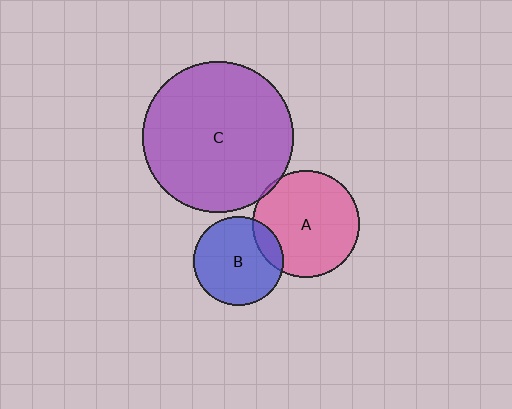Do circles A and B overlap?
Yes.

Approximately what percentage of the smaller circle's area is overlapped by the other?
Approximately 15%.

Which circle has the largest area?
Circle C (purple).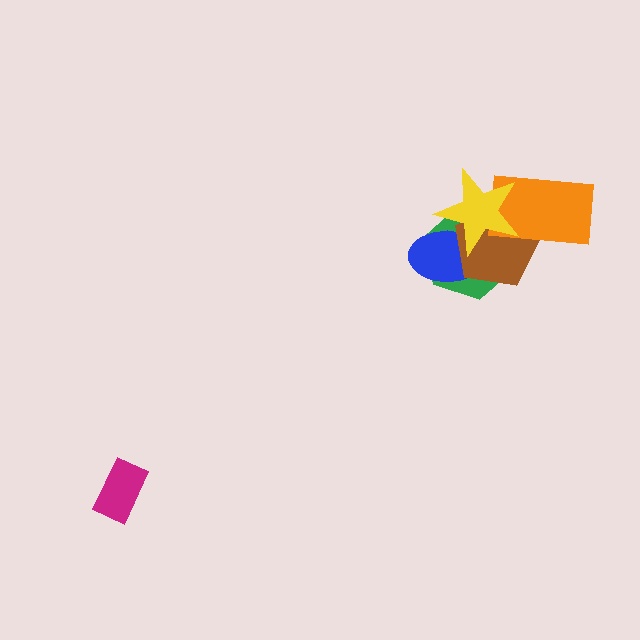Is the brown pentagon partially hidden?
Yes, it is partially covered by another shape.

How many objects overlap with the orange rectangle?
3 objects overlap with the orange rectangle.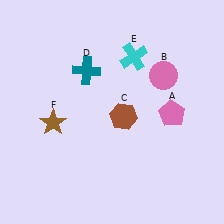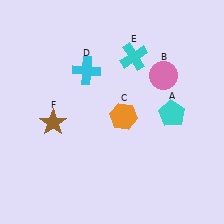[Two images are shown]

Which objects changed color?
A changed from pink to cyan. C changed from brown to orange. D changed from teal to cyan.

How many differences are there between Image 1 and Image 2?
There are 3 differences between the two images.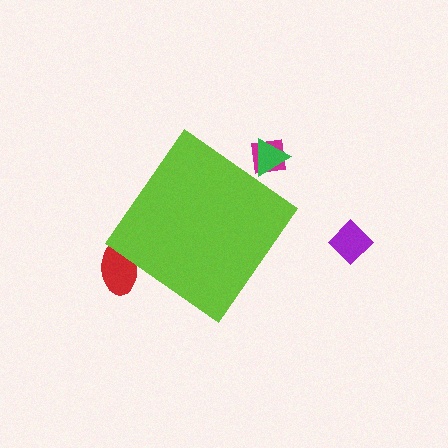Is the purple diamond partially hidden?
No, the purple diamond is fully visible.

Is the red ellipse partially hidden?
Yes, the red ellipse is partially hidden behind the lime diamond.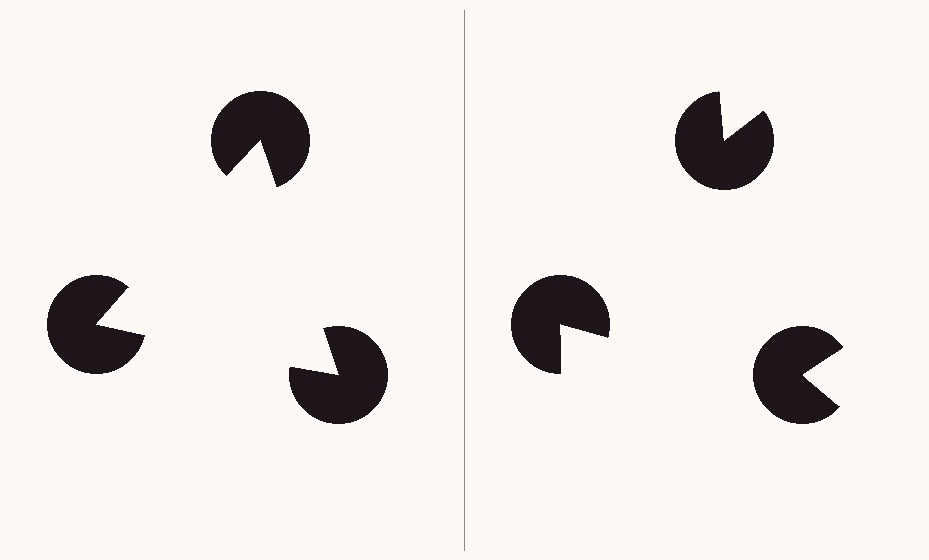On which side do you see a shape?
An illusory triangle appears on the left side. On the right side the wedge cuts are rotated, so no coherent shape forms.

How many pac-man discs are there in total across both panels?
6 — 3 on each side.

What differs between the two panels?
The pac-man discs are positioned identically on both sides; only the wedge orientations differ. On the left they align to a triangle; on the right they are misaligned.